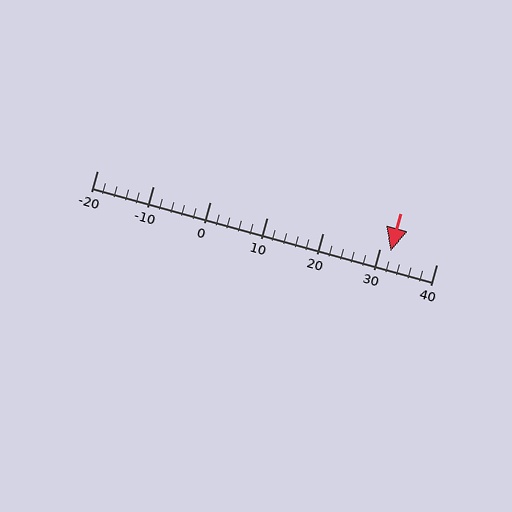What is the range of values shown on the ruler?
The ruler shows values from -20 to 40.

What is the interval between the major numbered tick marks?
The major tick marks are spaced 10 units apart.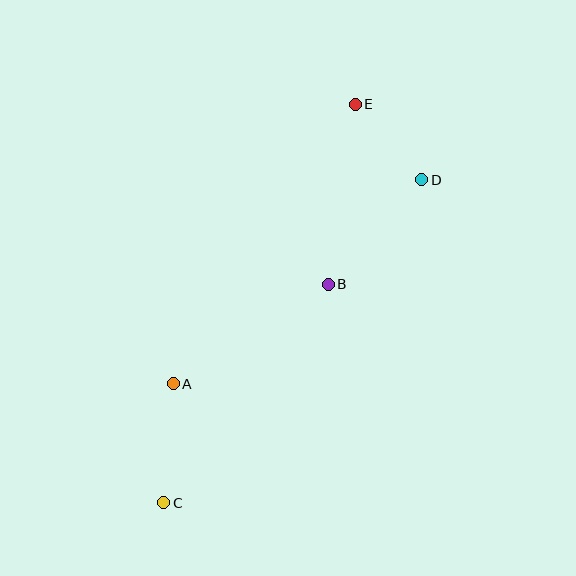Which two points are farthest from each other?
Points C and E are farthest from each other.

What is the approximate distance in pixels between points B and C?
The distance between B and C is approximately 273 pixels.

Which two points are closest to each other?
Points D and E are closest to each other.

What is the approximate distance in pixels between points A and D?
The distance between A and D is approximately 322 pixels.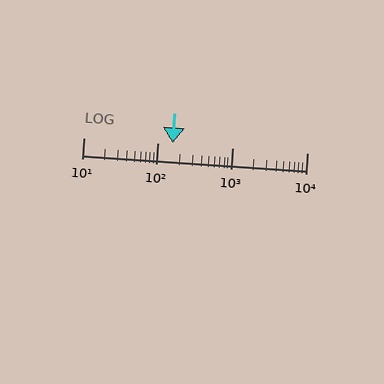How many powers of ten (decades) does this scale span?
The scale spans 3 decades, from 10 to 10000.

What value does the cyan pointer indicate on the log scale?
The pointer indicates approximately 160.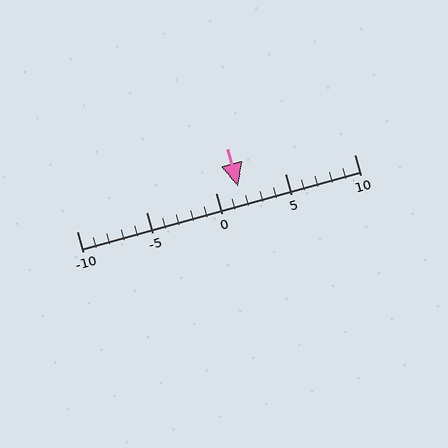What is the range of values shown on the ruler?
The ruler shows values from -10 to 10.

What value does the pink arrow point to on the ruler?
The pink arrow points to approximately 2.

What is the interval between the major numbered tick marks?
The major tick marks are spaced 5 units apart.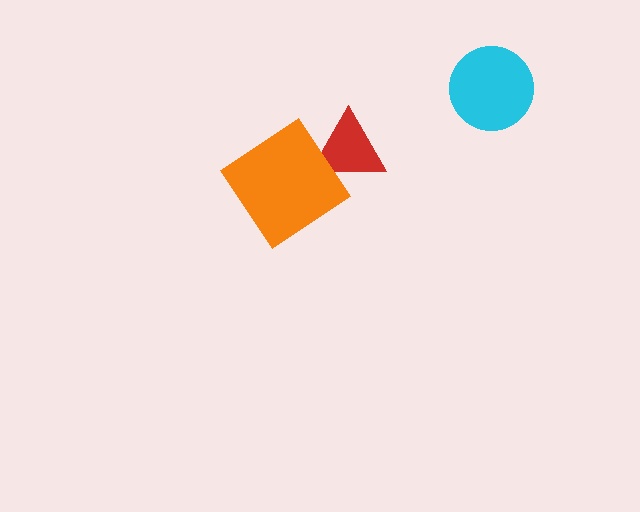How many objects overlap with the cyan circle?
0 objects overlap with the cyan circle.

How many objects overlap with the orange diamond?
1 object overlaps with the orange diamond.